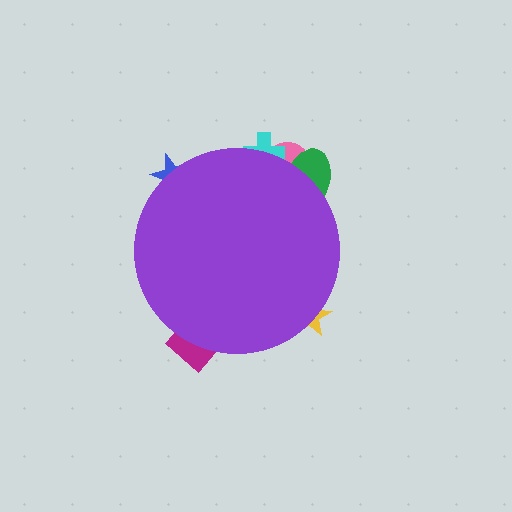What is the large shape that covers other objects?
A purple circle.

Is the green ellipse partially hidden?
Yes, the green ellipse is partially hidden behind the purple circle.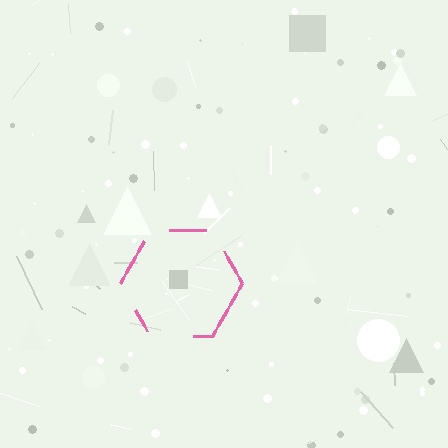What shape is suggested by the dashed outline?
The dashed outline suggests a hexagon.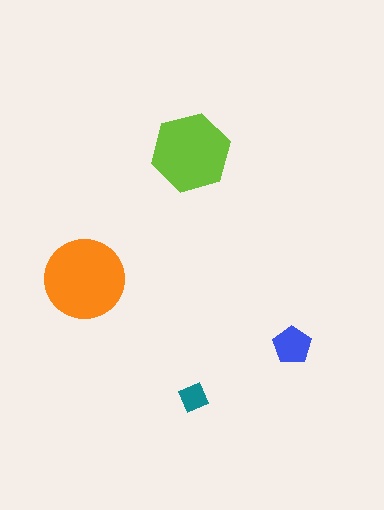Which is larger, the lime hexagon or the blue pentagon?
The lime hexagon.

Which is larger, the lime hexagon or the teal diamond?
The lime hexagon.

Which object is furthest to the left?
The orange circle is leftmost.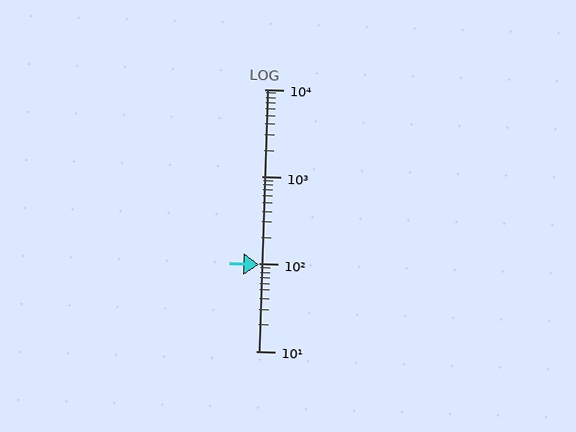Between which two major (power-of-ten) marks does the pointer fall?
The pointer is between 10 and 100.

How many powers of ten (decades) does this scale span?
The scale spans 3 decades, from 10 to 10000.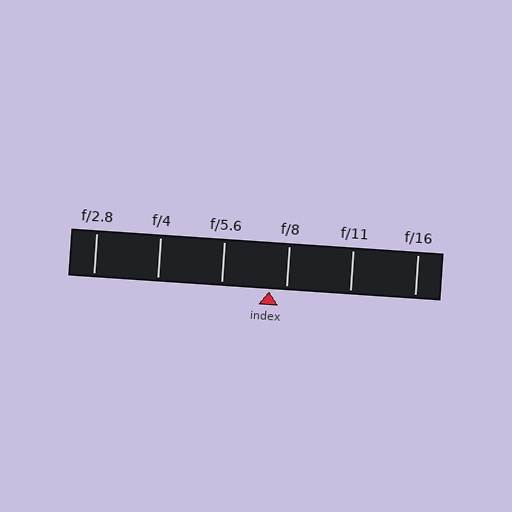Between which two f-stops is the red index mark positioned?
The index mark is between f/5.6 and f/8.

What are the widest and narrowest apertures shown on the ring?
The widest aperture shown is f/2.8 and the narrowest is f/16.